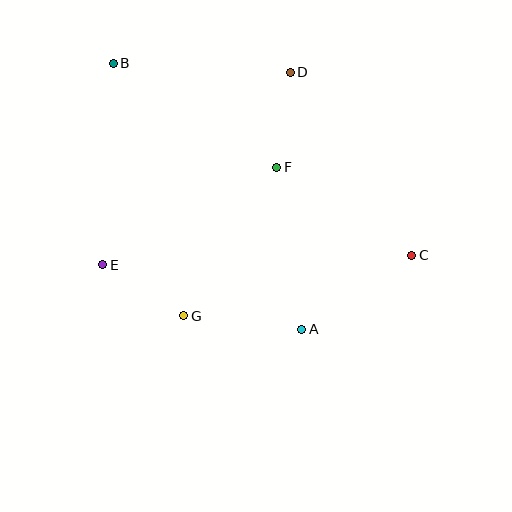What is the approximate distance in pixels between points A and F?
The distance between A and F is approximately 164 pixels.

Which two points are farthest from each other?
Points B and C are farthest from each other.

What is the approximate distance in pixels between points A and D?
The distance between A and D is approximately 257 pixels.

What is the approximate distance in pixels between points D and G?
The distance between D and G is approximately 266 pixels.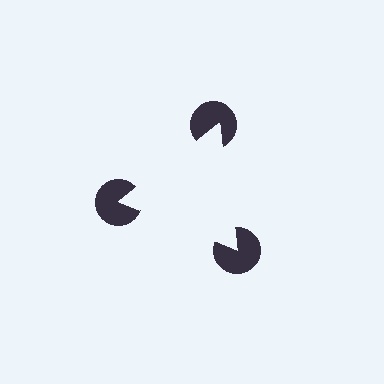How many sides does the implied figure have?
3 sides.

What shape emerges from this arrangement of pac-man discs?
An illusory triangle — its edges are inferred from the aligned wedge cuts in the pac-man discs, not physically drawn.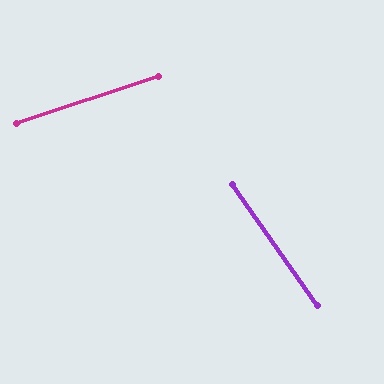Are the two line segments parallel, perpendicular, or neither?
Neither parallel nor perpendicular — they differ by about 73°.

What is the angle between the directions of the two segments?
Approximately 73 degrees.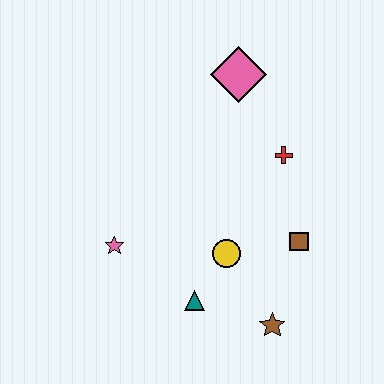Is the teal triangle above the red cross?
No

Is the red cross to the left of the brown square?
Yes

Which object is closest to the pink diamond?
The red cross is closest to the pink diamond.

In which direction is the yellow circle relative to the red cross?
The yellow circle is below the red cross.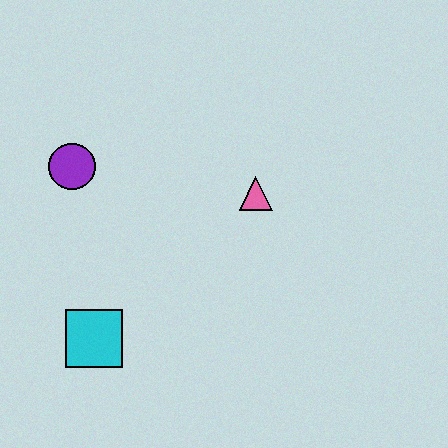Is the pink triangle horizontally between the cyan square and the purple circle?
No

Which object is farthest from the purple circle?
The pink triangle is farthest from the purple circle.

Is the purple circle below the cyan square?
No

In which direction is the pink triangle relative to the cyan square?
The pink triangle is to the right of the cyan square.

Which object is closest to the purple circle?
The cyan square is closest to the purple circle.